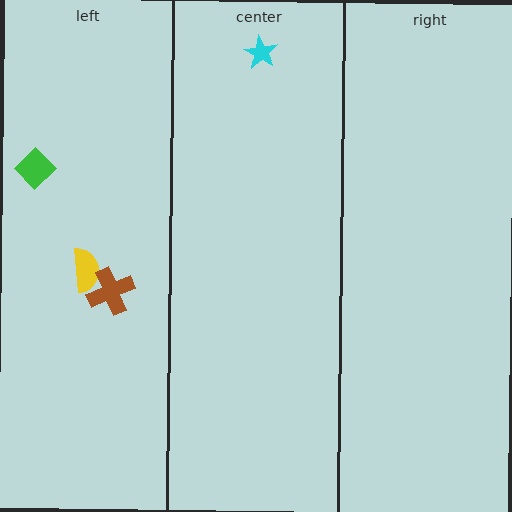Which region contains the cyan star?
The center region.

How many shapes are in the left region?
3.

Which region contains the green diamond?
The left region.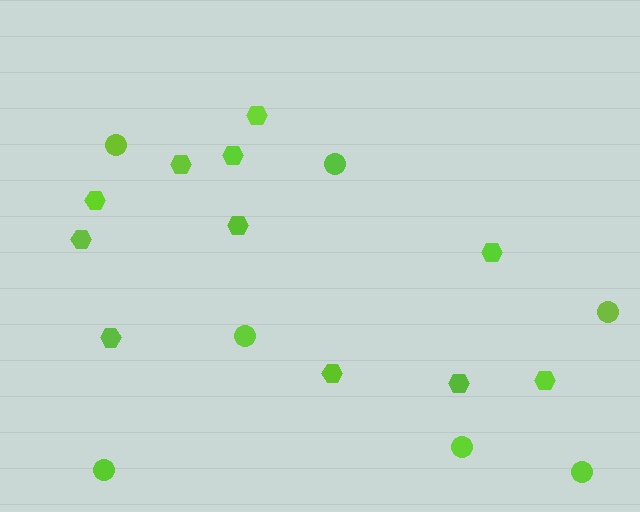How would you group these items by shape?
There are 2 groups: one group of hexagons (11) and one group of circles (7).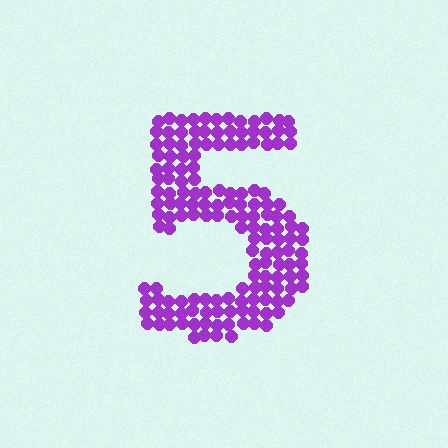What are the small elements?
The small elements are circles.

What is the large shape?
The large shape is the digit 5.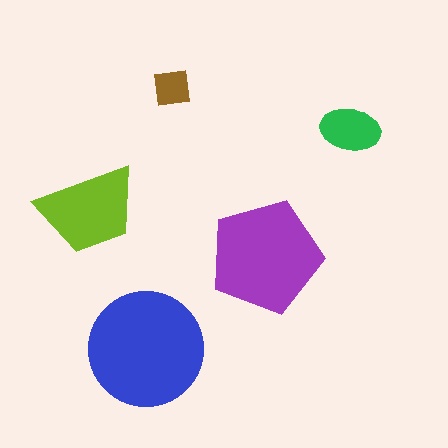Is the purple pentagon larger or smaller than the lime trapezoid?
Larger.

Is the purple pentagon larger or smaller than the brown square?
Larger.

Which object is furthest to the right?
The green ellipse is rightmost.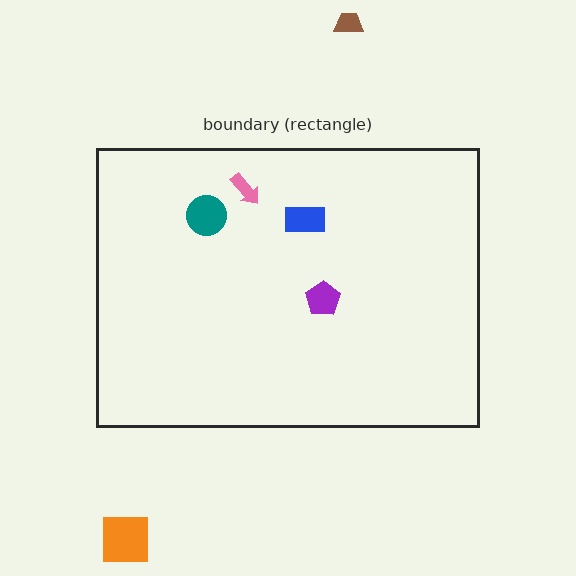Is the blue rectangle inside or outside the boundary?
Inside.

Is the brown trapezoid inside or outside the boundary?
Outside.